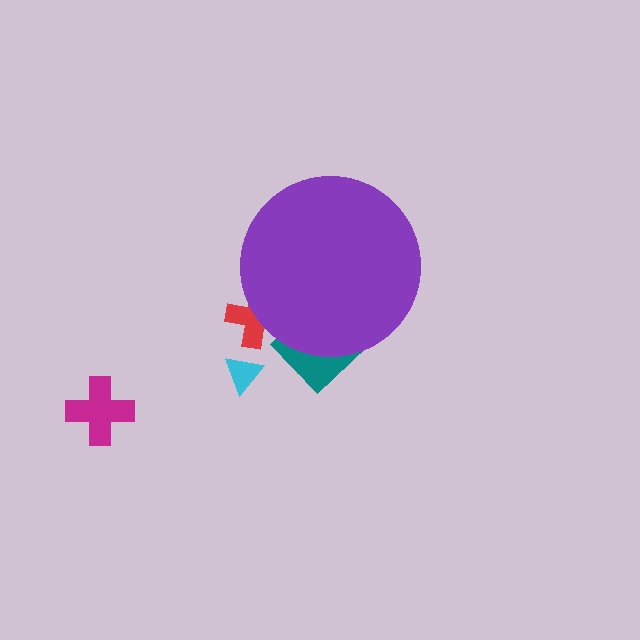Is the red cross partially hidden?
Yes, the red cross is partially hidden behind the purple circle.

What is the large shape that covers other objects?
A purple circle.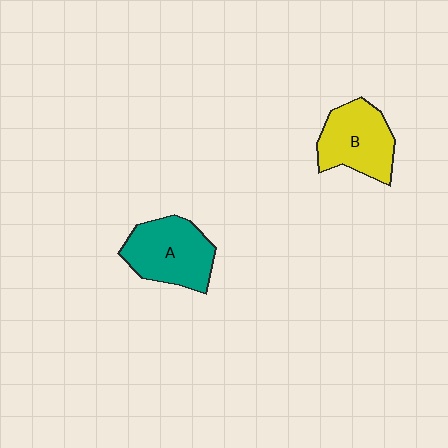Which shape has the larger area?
Shape A (teal).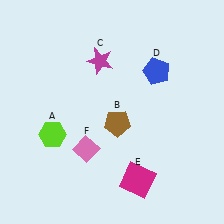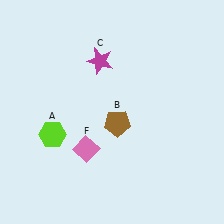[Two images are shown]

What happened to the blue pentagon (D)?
The blue pentagon (D) was removed in Image 2. It was in the top-right area of Image 1.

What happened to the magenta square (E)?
The magenta square (E) was removed in Image 2. It was in the bottom-right area of Image 1.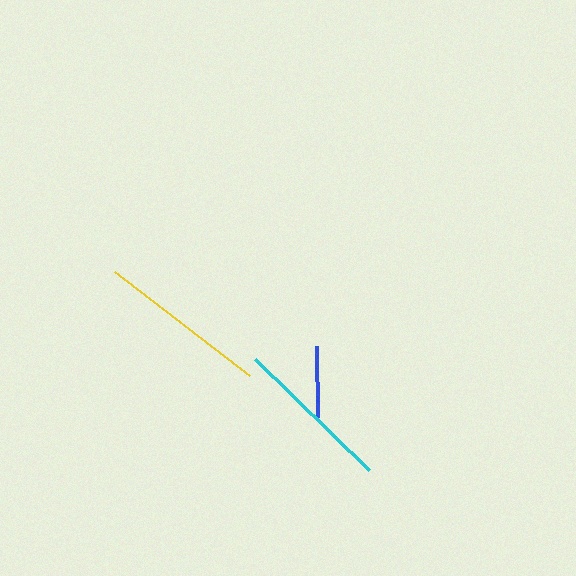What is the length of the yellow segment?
The yellow segment is approximately 171 pixels long.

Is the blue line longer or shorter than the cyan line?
The cyan line is longer than the blue line.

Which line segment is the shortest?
The blue line is the shortest at approximately 71 pixels.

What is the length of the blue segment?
The blue segment is approximately 71 pixels long.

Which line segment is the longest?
The yellow line is the longest at approximately 171 pixels.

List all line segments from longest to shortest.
From longest to shortest: yellow, cyan, blue.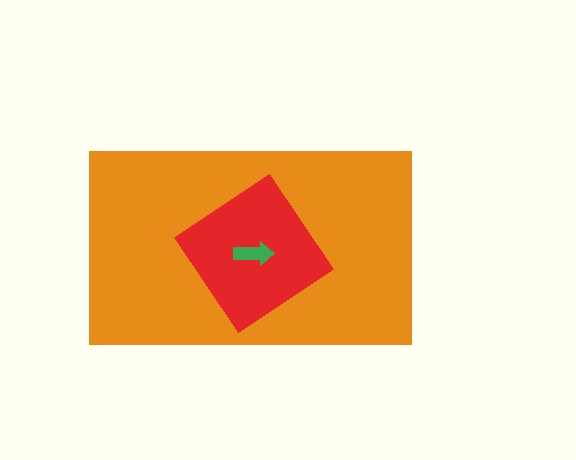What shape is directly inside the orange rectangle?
The red diamond.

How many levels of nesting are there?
3.